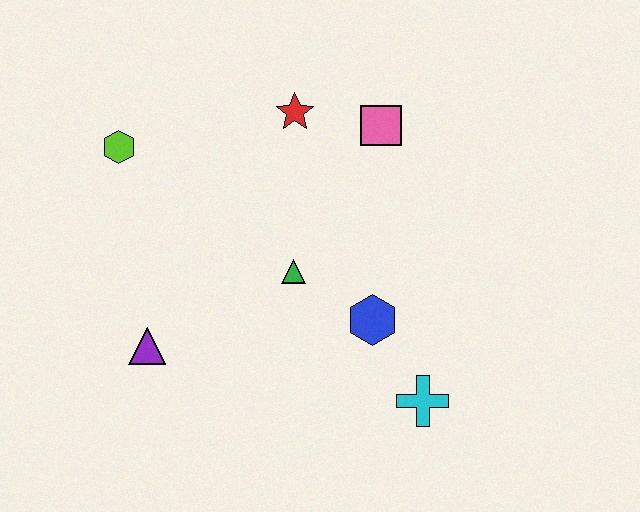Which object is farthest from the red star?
The cyan cross is farthest from the red star.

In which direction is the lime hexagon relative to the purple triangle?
The lime hexagon is above the purple triangle.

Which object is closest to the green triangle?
The blue hexagon is closest to the green triangle.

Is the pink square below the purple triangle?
No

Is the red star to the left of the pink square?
Yes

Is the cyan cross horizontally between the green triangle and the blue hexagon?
No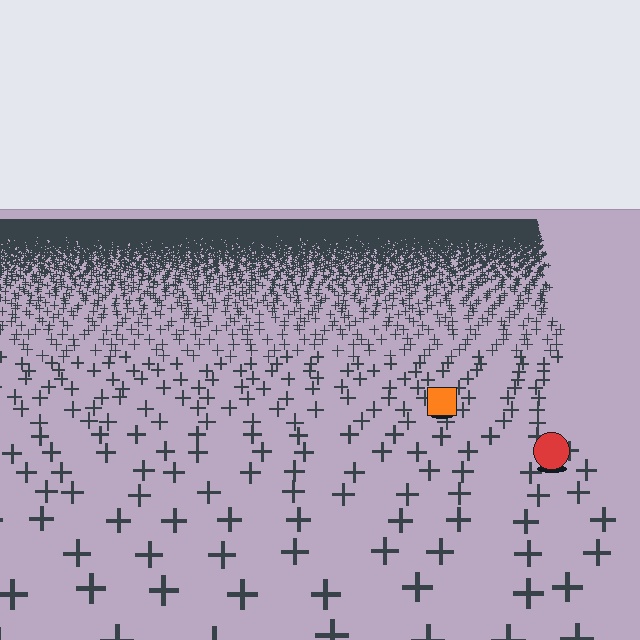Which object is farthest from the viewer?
The orange square is farthest from the viewer. It appears smaller and the ground texture around it is denser.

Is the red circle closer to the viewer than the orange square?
Yes. The red circle is closer — you can tell from the texture gradient: the ground texture is coarser near it.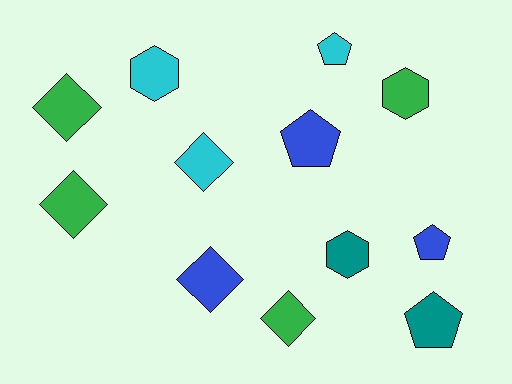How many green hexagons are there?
There is 1 green hexagon.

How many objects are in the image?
There are 12 objects.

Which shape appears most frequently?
Diamond, with 5 objects.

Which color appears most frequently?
Green, with 4 objects.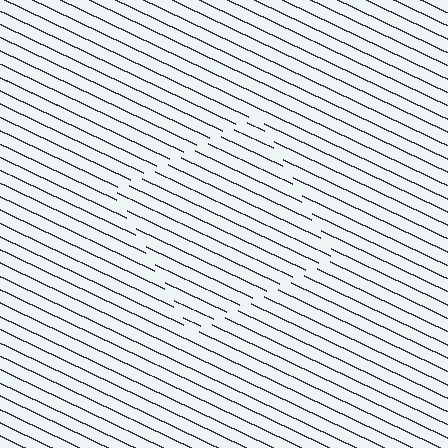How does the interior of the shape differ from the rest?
The interior of the shape contains the same grating, shifted by half a period — the contour is defined by the phase discontinuity where line-ends from the inner and outer gratings abut.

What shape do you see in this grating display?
An illusory square. The interior of the shape contains the same grating, shifted by half a period — the contour is defined by the phase discontinuity where line-ends from the inner and outer gratings abut.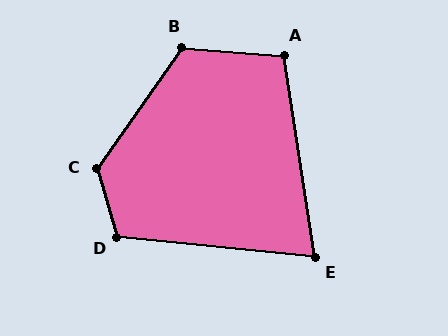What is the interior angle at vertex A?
Approximately 103 degrees (obtuse).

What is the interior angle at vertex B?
Approximately 121 degrees (obtuse).